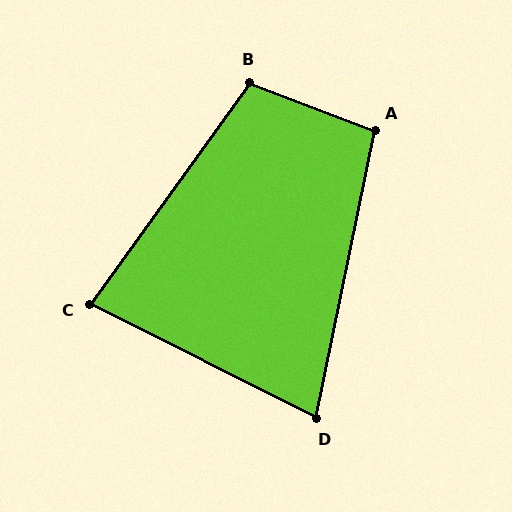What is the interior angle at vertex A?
Approximately 99 degrees (obtuse).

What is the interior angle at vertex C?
Approximately 81 degrees (acute).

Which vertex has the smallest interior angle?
D, at approximately 75 degrees.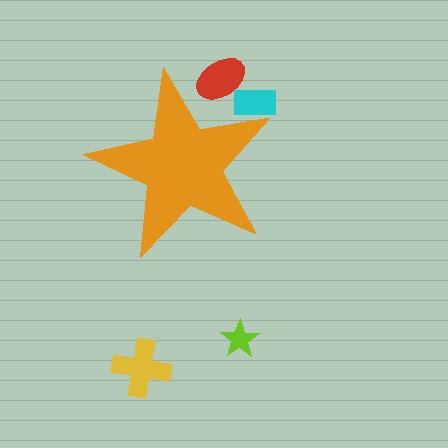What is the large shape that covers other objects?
An orange star.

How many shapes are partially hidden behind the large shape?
2 shapes are partially hidden.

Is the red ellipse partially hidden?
Yes, the red ellipse is partially hidden behind the orange star.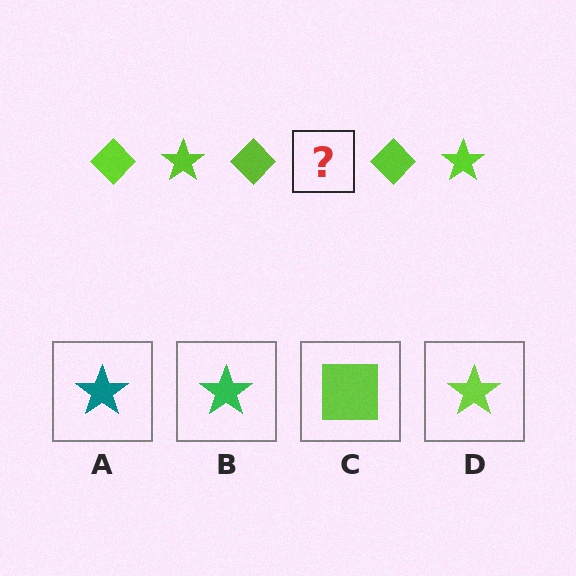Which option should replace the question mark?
Option D.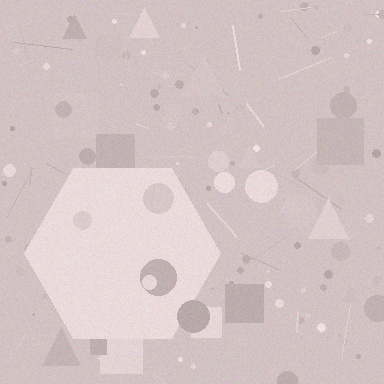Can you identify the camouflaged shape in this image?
The camouflaged shape is a hexagon.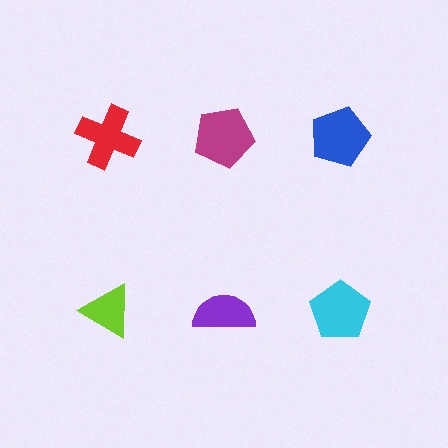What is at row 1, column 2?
A magenta pentagon.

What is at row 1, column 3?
A blue pentagon.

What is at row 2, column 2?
A purple semicircle.